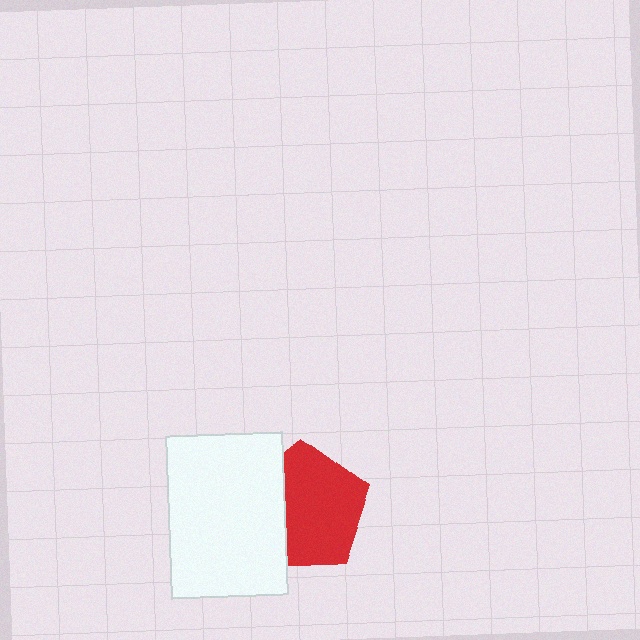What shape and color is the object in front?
The object in front is a white rectangle.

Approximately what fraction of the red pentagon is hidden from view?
Roughly 32% of the red pentagon is hidden behind the white rectangle.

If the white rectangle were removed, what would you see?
You would see the complete red pentagon.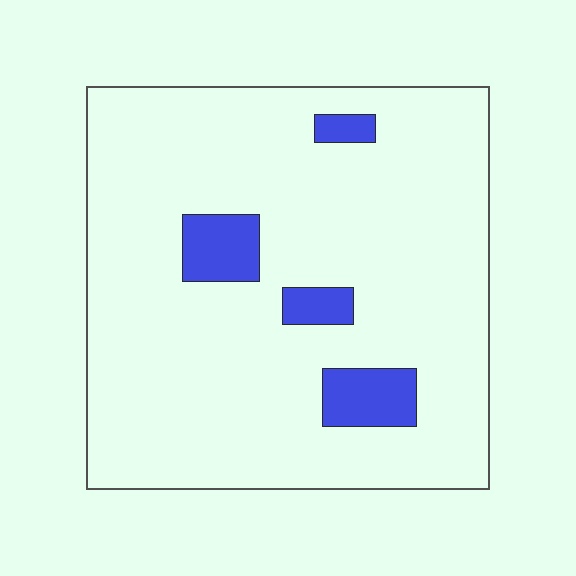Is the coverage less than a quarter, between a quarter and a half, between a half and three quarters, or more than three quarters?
Less than a quarter.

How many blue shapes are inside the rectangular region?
4.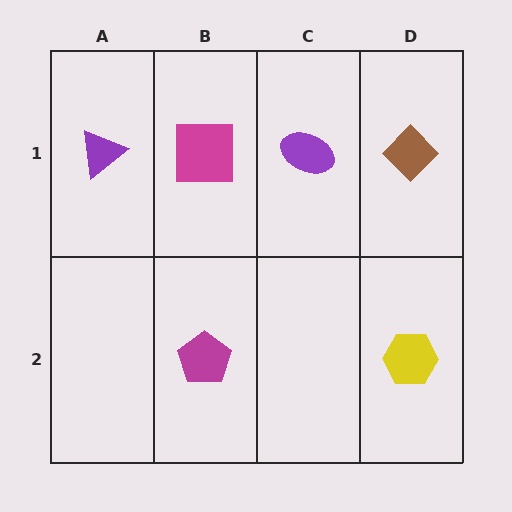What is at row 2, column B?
A magenta pentagon.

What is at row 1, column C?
A purple ellipse.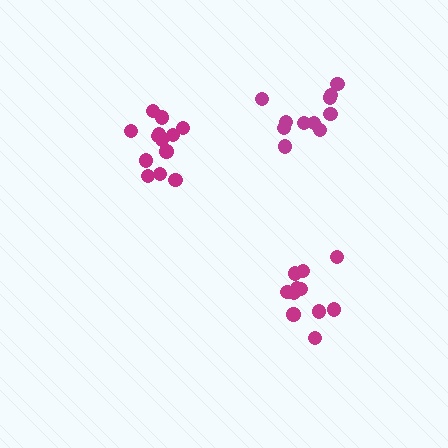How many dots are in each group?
Group 1: 13 dots, Group 2: 11 dots, Group 3: 11 dots (35 total).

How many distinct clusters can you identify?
There are 3 distinct clusters.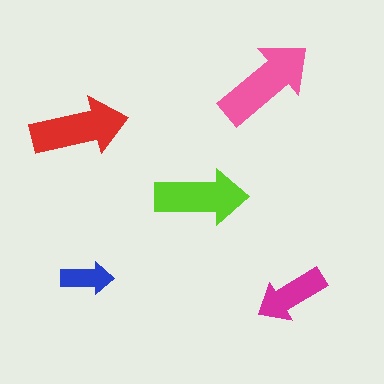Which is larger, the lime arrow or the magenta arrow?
The lime one.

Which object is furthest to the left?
The red arrow is leftmost.